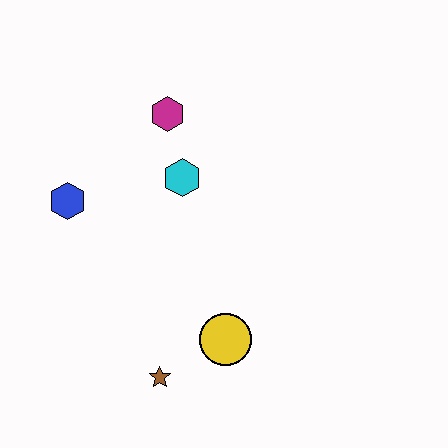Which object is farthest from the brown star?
The magenta hexagon is farthest from the brown star.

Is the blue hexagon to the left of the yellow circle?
Yes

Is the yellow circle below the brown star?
No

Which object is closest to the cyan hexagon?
The magenta hexagon is closest to the cyan hexagon.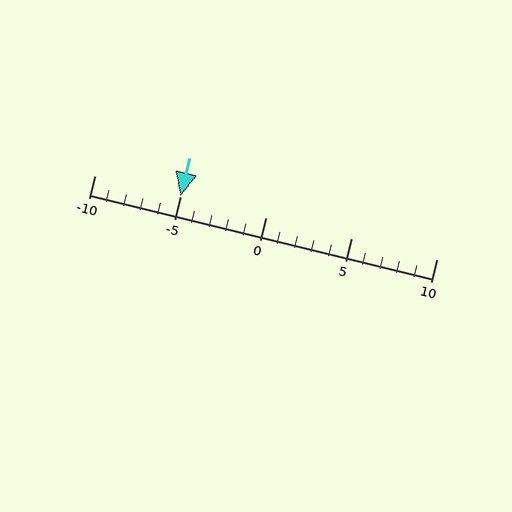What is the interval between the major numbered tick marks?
The major tick marks are spaced 5 units apart.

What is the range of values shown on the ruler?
The ruler shows values from -10 to 10.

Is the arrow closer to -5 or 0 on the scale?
The arrow is closer to -5.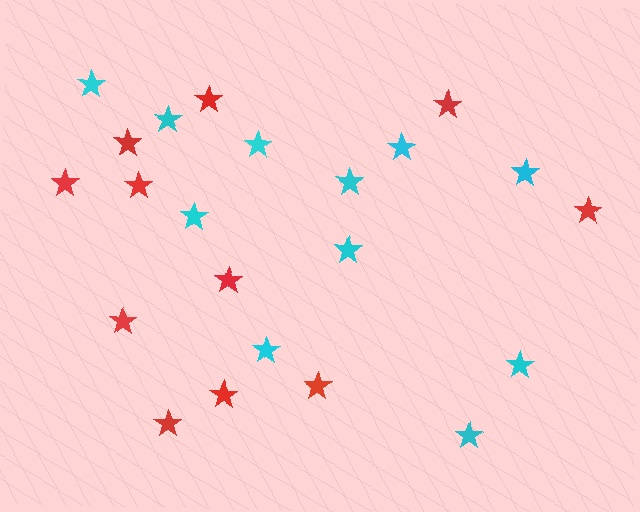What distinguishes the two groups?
There are 2 groups: one group of red stars (11) and one group of cyan stars (11).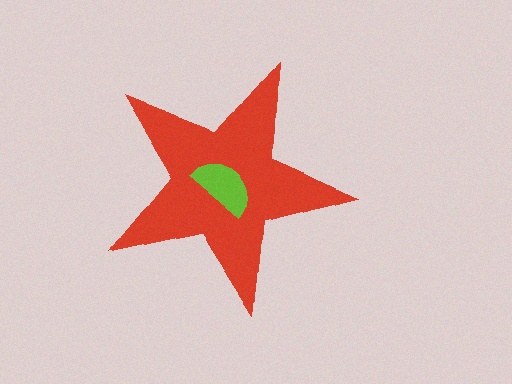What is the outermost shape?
The red star.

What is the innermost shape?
The lime semicircle.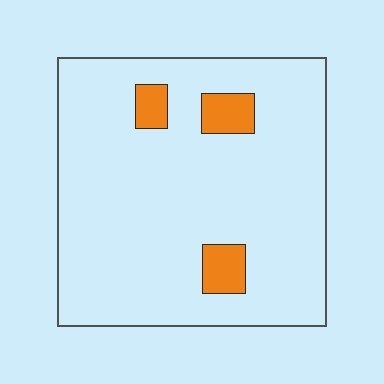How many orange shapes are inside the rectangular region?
3.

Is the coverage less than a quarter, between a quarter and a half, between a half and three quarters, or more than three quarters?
Less than a quarter.